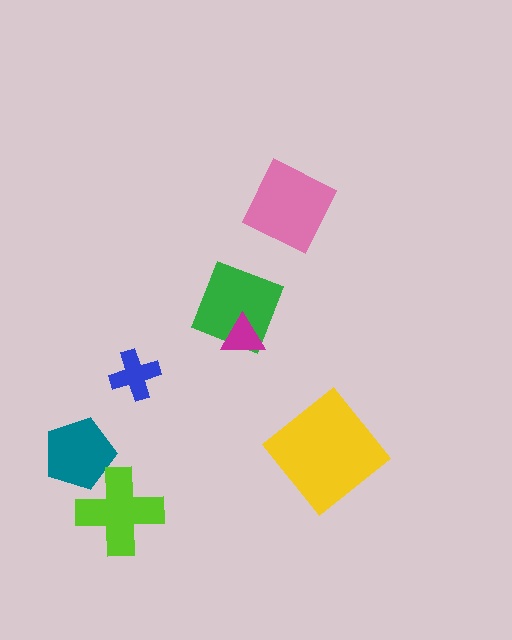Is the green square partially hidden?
Yes, it is partially covered by another shape.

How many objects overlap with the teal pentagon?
1 object overlaps with the teal pentagon.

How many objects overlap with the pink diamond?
0 objects overlap with the pink diamond.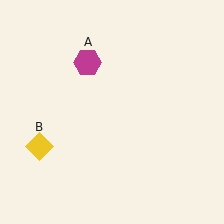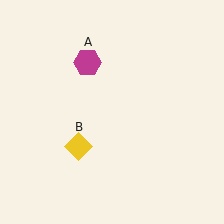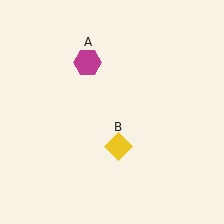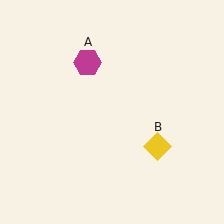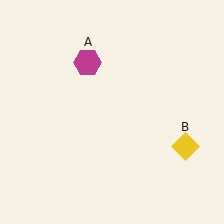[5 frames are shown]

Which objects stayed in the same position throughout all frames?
Magenta hexagon (object A) remained stationary.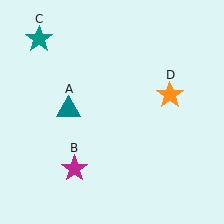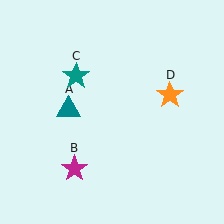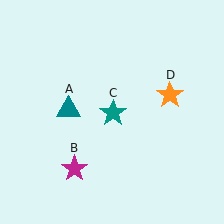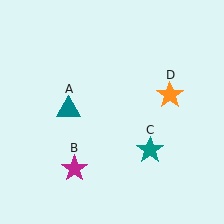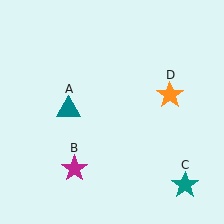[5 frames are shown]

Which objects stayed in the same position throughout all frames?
Teal triangle (object A) and magenta star (object B) and orange star (object D) remained stationary.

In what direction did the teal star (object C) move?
The teal star (object C) moved down and to the right.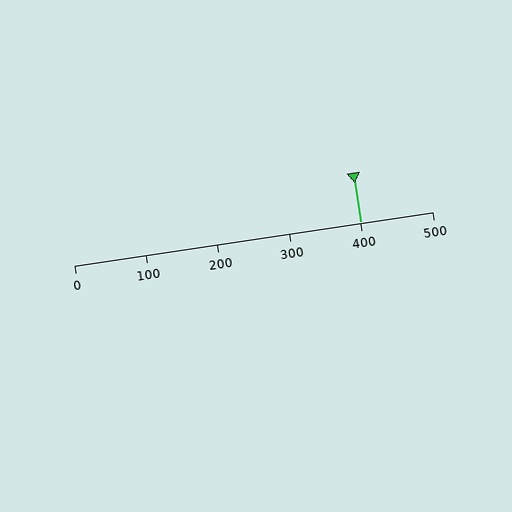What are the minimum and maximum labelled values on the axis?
The axis runs from 0 to 500.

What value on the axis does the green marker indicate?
The marker indicates approximately 400.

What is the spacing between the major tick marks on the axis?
The major ticks are spaced 100 apart.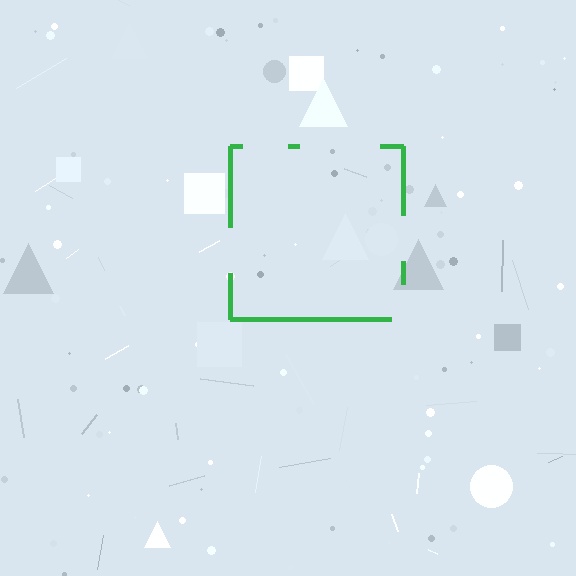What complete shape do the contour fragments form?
The contour fragments form a square.